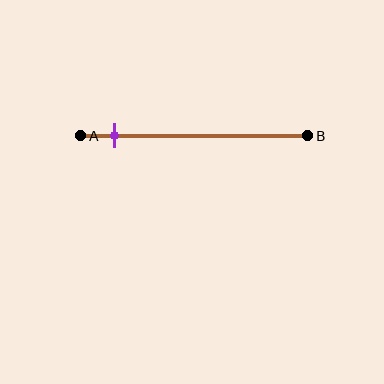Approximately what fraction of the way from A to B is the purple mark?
The purple mark is approximately 15% of the way from A to B.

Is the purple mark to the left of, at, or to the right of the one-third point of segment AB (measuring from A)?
The purple mark is to the left of the one-third point of segment AB.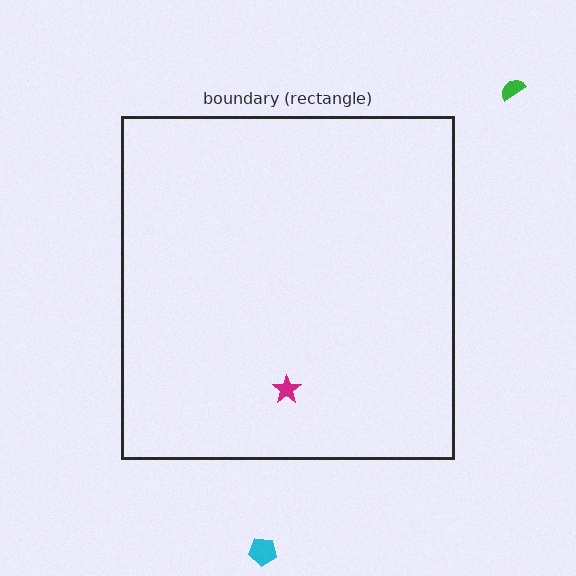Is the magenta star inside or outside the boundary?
Inside.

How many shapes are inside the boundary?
1 inside, 2 outside.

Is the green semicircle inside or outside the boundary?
Outside.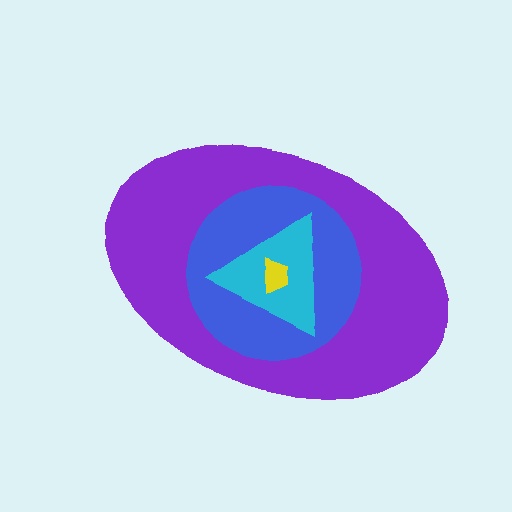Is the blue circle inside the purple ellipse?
Yes.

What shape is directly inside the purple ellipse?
The blue circle.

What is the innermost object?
The yellow trapezoid.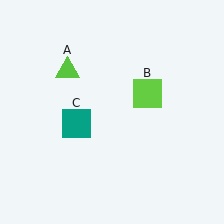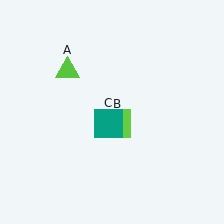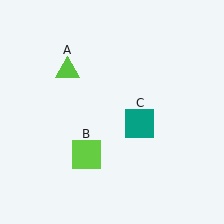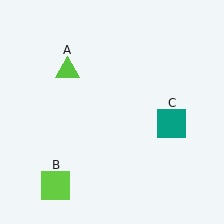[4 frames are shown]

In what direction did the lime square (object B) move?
The lime square (object B) moved down and to the left.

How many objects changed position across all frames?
2 objects changed position: lime square (object B), teal square (object C).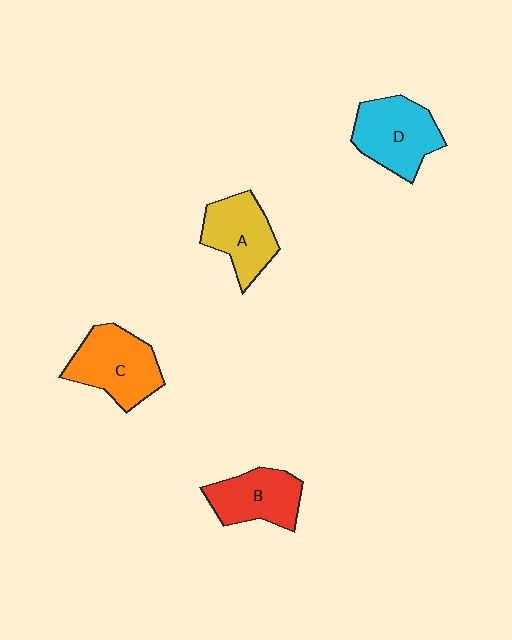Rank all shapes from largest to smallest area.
From largest to smallest: C (orange), D (cyan), A (yellow), B (red).